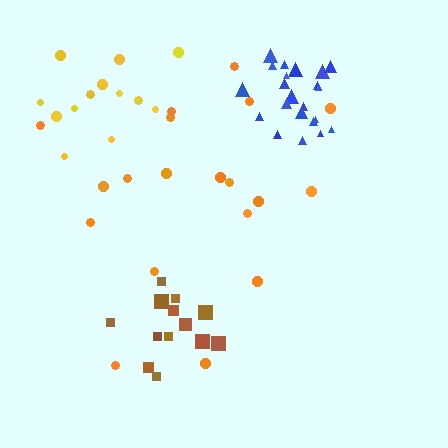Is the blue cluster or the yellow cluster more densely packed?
Blue.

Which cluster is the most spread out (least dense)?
Orange.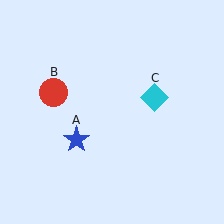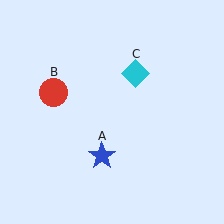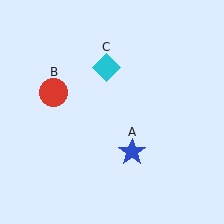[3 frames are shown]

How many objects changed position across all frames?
2 objects changed position: blue star (object A), cyan diamond (object C).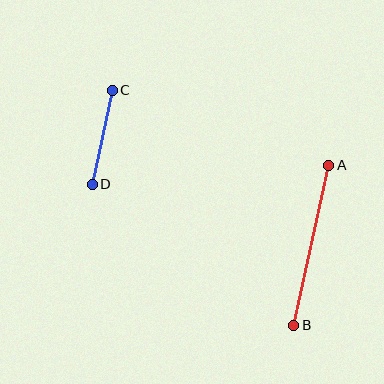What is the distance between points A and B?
The distance is approximately 164 pixels.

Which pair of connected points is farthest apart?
Points A and B are farthest apart.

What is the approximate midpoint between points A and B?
The midpoint is at approximately (311, 245) pixels.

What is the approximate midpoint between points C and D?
The midpoint is at approximately (102, 137) pixels.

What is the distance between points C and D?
The distance is approximately 96 pixels.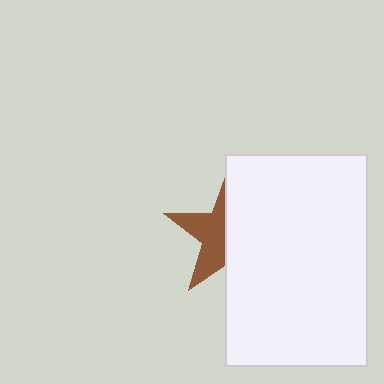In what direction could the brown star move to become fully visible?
The brown star could move left. That would shift it out from behind the white rectangle entirely.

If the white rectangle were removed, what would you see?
You would see the complete brown star.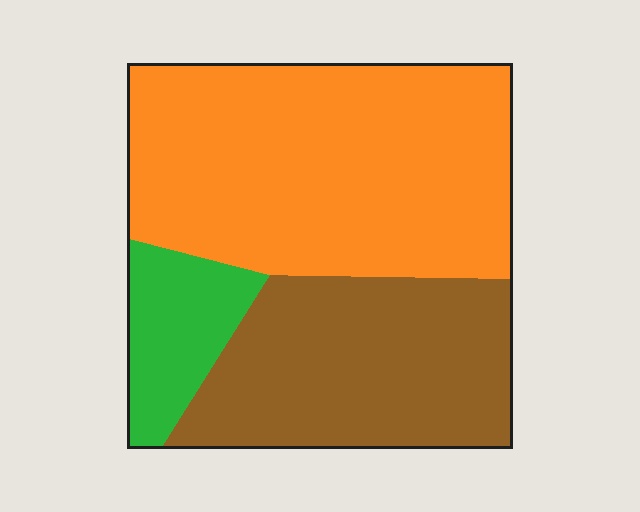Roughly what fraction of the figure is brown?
Brown takes up about one third (1/3) of the figure.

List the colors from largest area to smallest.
From largest to smallest: orange, brown, green.